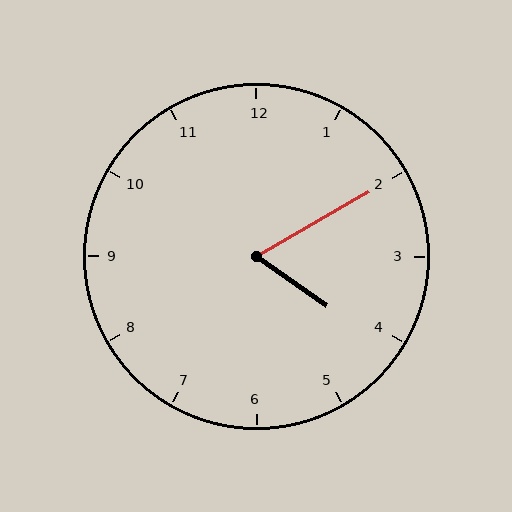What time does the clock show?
4:10.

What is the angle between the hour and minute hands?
Approximately 65 degrees.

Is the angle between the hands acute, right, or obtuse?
It is acute.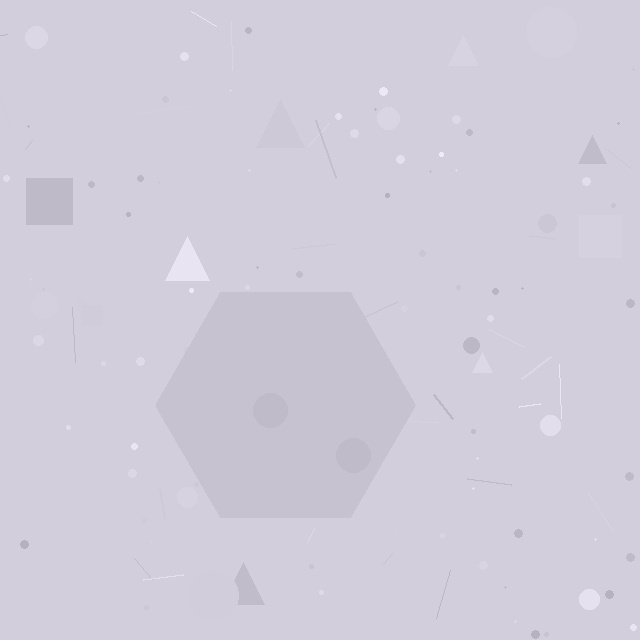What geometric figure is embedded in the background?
A hexagon is embedded in the background.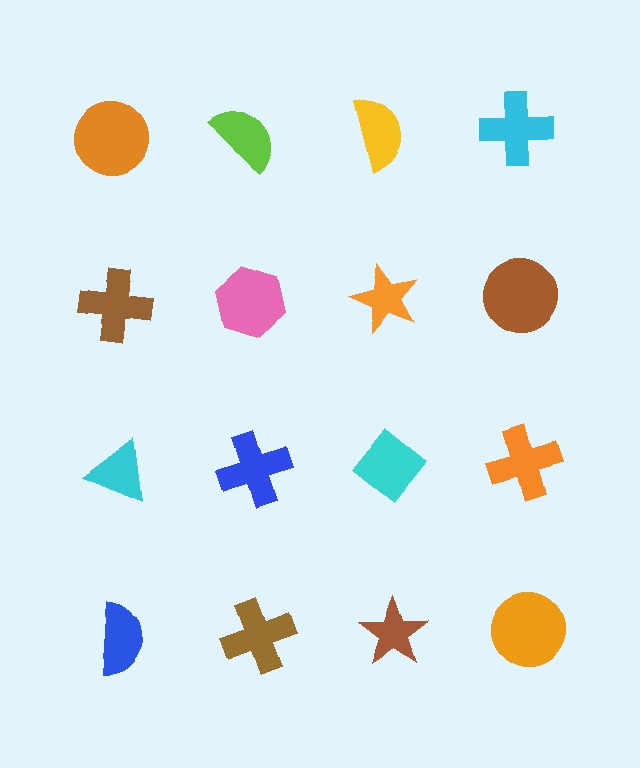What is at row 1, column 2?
A lime semicircle.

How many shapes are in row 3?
4 shapes.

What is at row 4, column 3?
A brown star.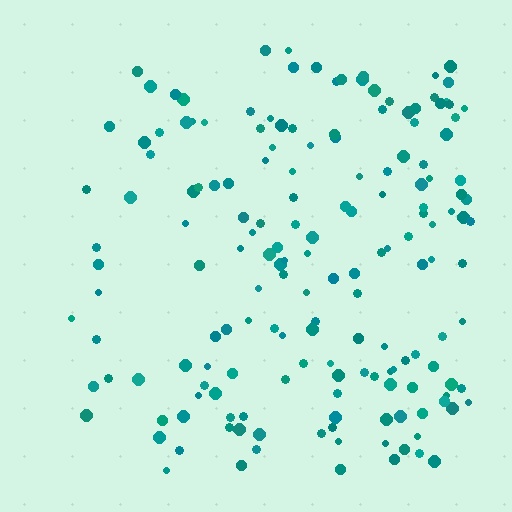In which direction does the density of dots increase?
From left to right, with the right side densest.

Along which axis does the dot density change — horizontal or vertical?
Horizontal.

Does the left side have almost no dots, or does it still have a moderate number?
Still a moderate number, just noticeably fewer than the right.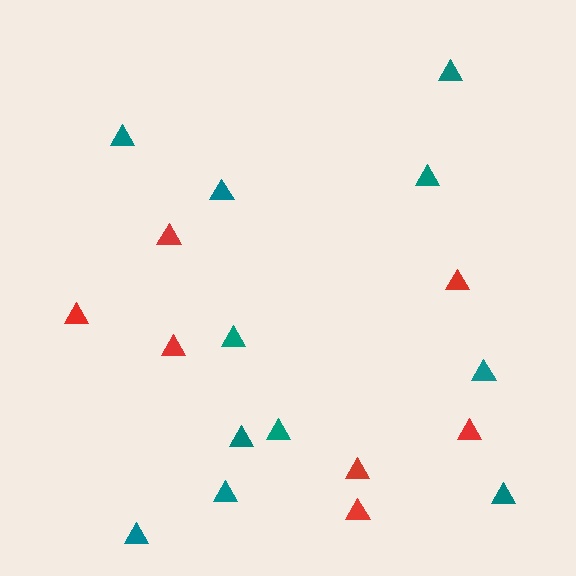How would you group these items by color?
There are 2 groups: one group of teal triangles (11) and one group of red triangles (7).